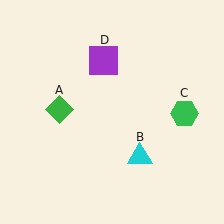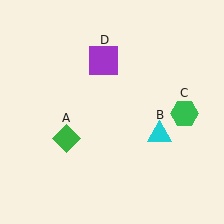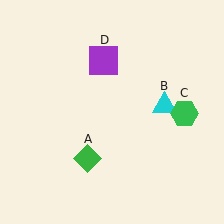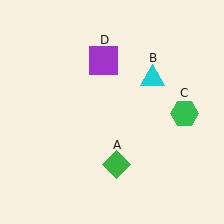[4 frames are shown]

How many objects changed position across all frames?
2 objects changed position: green diamond (object A), cyan triangle (object B).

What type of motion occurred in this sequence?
The green diamond (object A), cyan triangle (object B) rotated counterclockwise around the center of the scene.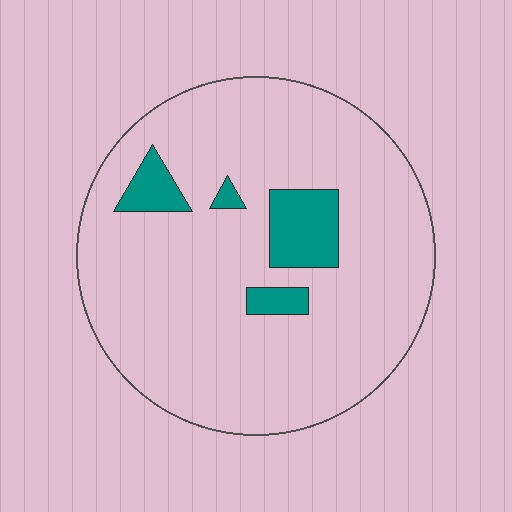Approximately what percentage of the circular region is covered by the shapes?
Approximately 10%.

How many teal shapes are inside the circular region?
4.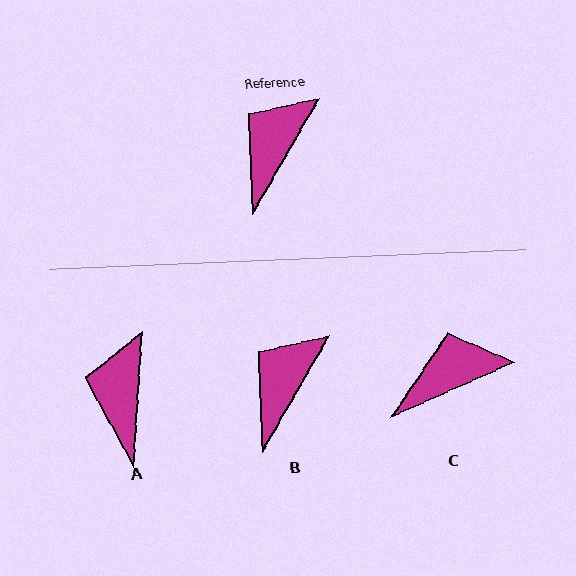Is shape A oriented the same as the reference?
No, it is off by about 27 degrees.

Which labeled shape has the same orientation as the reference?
B.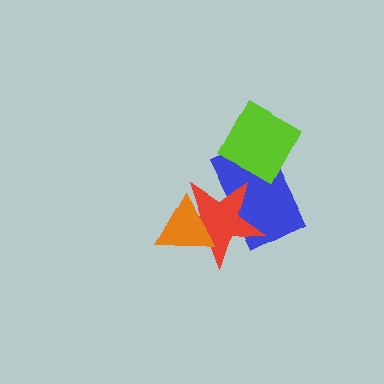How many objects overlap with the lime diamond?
1 object overlaps with the lime diamond.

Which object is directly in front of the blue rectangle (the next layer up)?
The lime diamond is directly in front of the blue rectangle.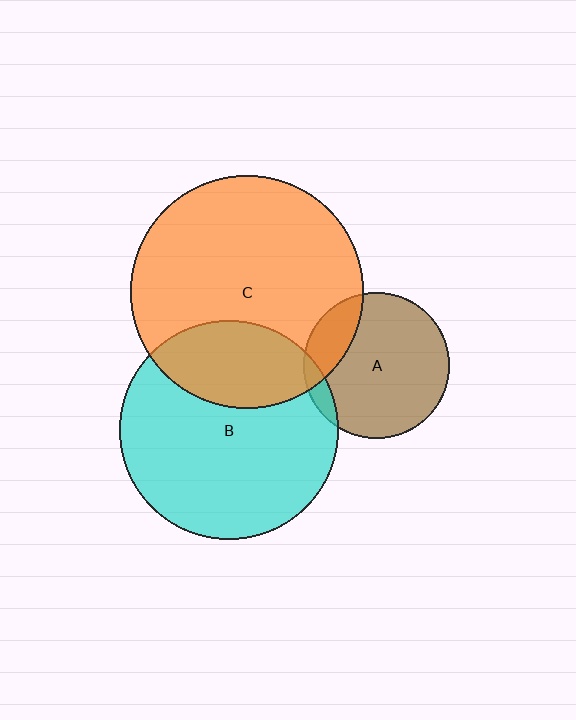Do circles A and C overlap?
Yes.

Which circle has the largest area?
Circle C (orange).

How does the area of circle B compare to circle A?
Approximately 2.3 times.